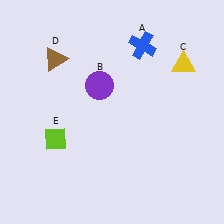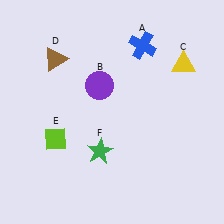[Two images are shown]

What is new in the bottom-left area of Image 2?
A green star (F) was added in the bottom-left area of Image 2.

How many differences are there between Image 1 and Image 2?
There is 1 difference between the two images.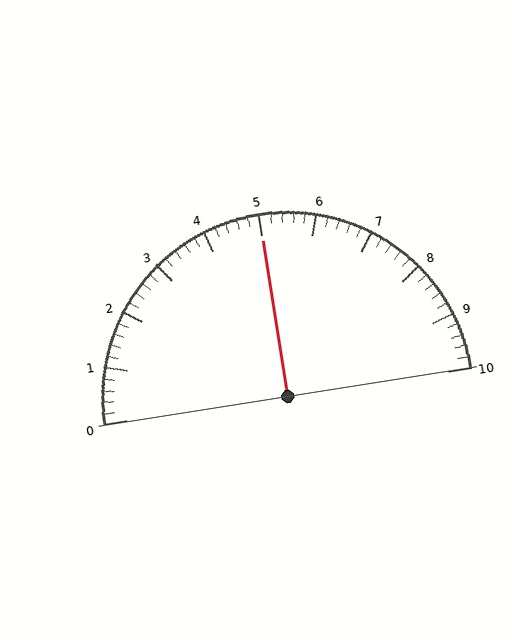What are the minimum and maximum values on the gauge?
The gauge ranges from 0 to 10.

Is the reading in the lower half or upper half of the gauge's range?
The reading is in the upper half of the range (0 to 10).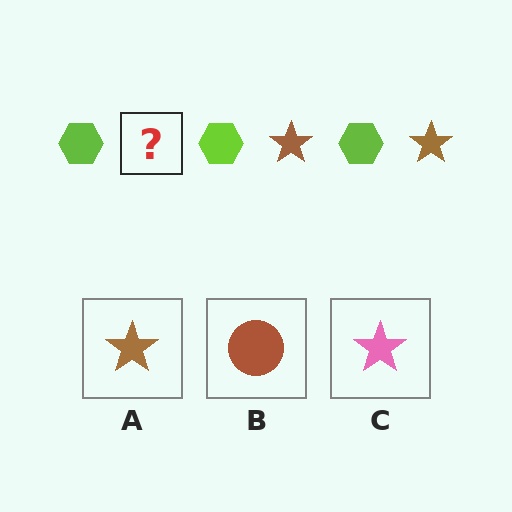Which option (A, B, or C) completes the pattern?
A.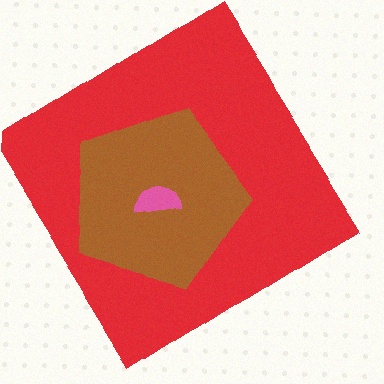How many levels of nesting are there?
3.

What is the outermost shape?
The red diamond.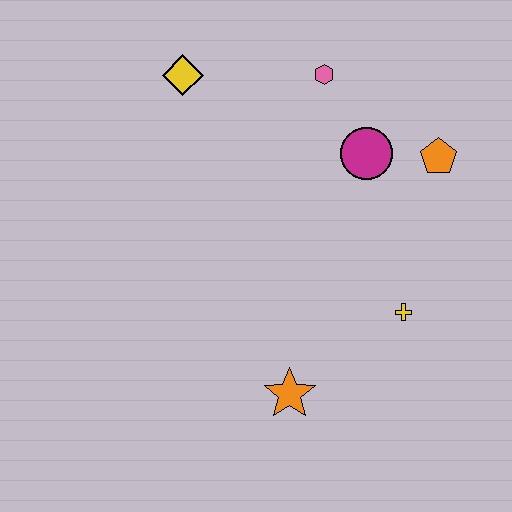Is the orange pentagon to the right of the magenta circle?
Yes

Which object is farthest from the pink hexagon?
The orange star is farthest from the pink hexagon.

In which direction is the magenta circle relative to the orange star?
The magenta circle is above the orange star.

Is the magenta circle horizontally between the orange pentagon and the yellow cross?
No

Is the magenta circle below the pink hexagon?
Yes